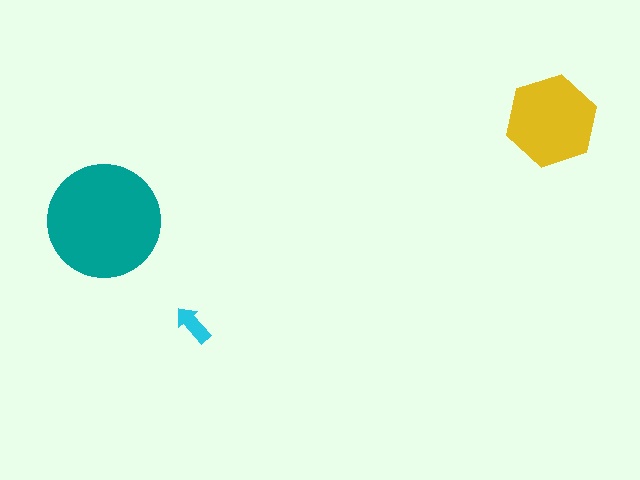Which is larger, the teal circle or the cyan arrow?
The teal circle.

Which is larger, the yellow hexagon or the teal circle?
The teal circle.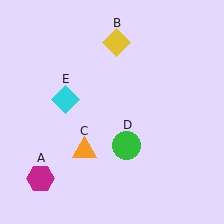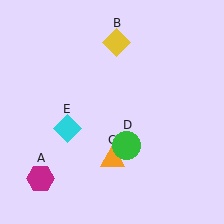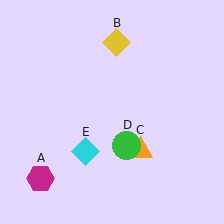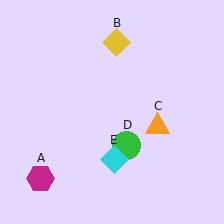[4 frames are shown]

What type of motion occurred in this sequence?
The orange triangle (object C), cyan diamond (object E) rotated counterclockwise around the center of the scene.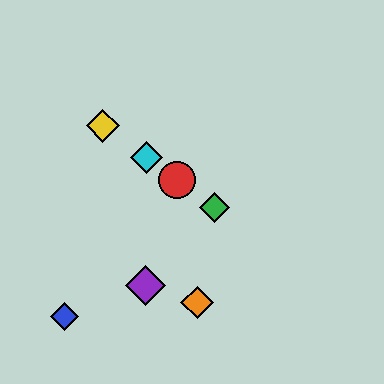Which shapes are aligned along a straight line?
The red circle, the green diamond, the yellow diamond, the cyan diamond are aligned along a straight line.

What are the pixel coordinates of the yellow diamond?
The yellow diamond is at (103, 126).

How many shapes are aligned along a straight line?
4 shapes (the red circle, the green diamond, the yellow diamond, the cyan diamond) are aligned along a straight line.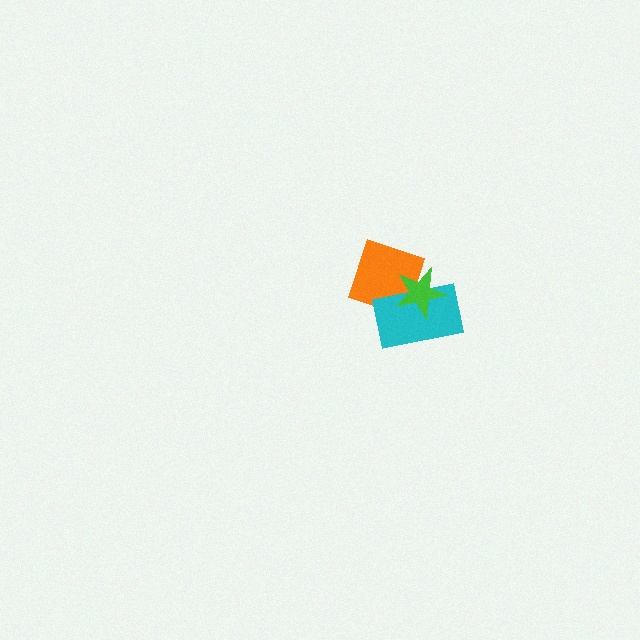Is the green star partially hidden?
No, no other shape covers it.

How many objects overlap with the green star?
2 objects overlap with the green star.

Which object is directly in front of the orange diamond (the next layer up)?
The cyan rectangle is directly in front of the orange diamond.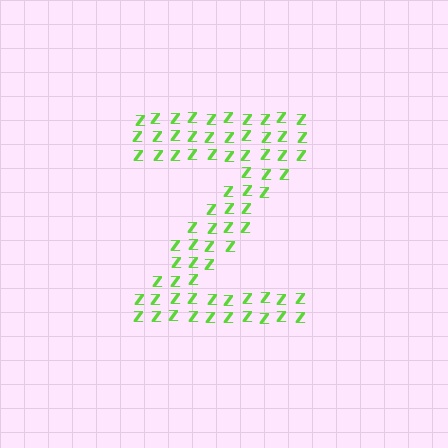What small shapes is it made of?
It is made of small letter Z's.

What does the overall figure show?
The overall figure shows the letter Z.